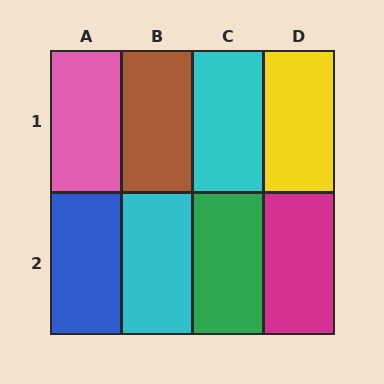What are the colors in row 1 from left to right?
Pink, brown, cyan, yellow.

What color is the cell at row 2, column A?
Blue.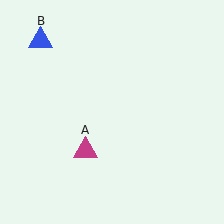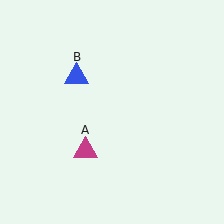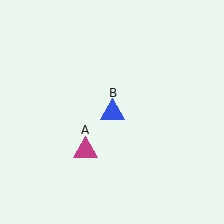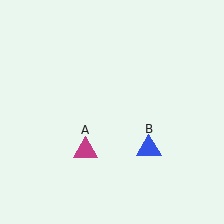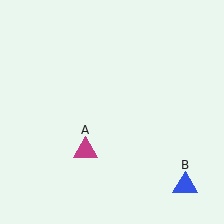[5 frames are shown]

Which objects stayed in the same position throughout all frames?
Magenta triangle (object A) remained stationary.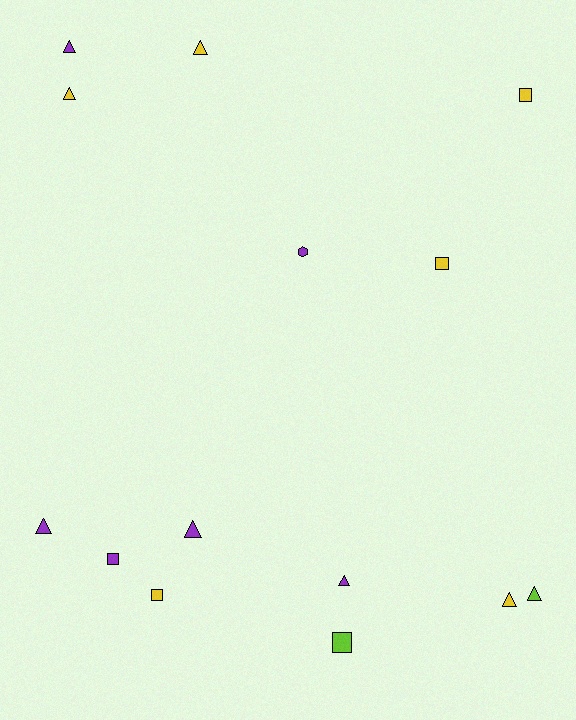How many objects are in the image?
There are 14 objects.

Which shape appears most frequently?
Triangle, with 8 objects.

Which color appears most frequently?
Yellow, with 6 objects.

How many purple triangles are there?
There are 4 purple triangles.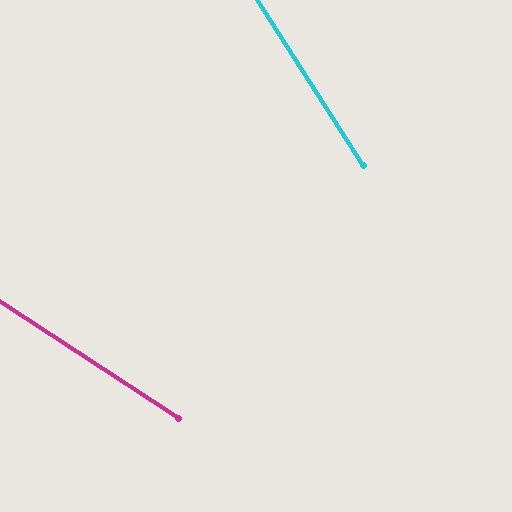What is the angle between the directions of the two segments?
Approximately 25 degrees.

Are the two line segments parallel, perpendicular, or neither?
Neither parallel nor perpendicular — they differ by about 25°.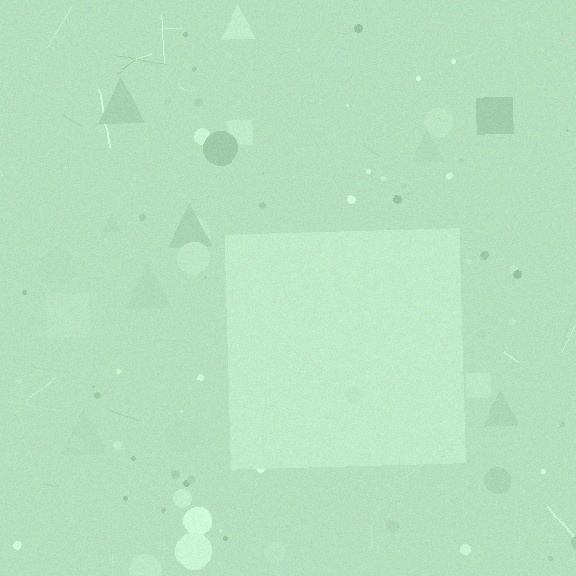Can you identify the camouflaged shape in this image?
The camouflaged shape is a square.